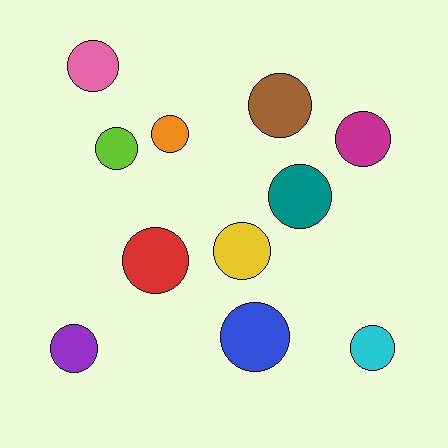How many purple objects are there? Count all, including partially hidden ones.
There is 1 purple object.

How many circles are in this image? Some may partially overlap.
There are 11 circles.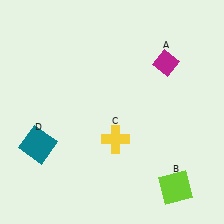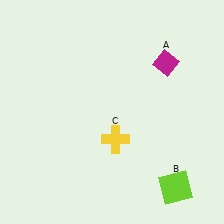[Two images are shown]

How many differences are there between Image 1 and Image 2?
There is 1 difference between the two images.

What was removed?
The teal square (D) was removed in Image 2.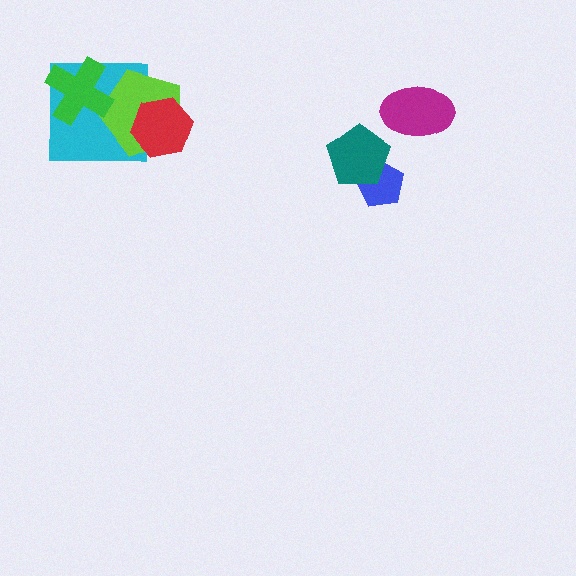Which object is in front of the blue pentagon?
The teal pentagon is in front of the blue pentagon.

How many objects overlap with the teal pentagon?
1 object overlaps with the teal pentagon.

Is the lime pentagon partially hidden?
Yes, it is partially covered by another shape.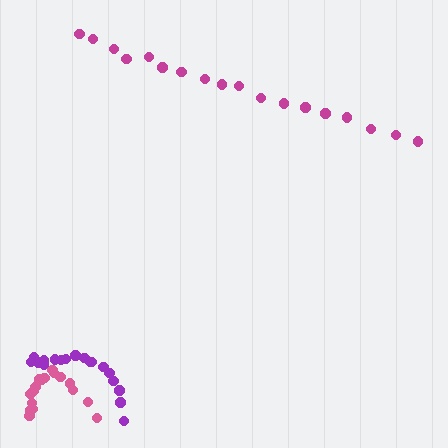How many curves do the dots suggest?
There are 3 distinct paths.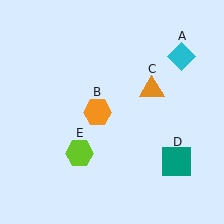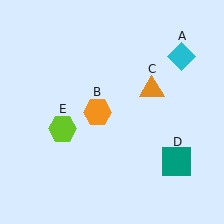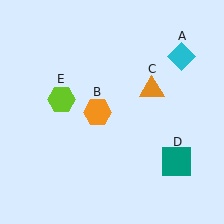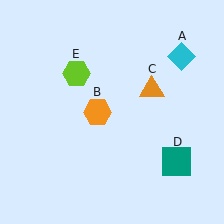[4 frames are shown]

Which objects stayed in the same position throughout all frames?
Cyan diamond (object A) and orange hexagon (object B) and orange triangle (object C) and teal square (object D) remained stationary.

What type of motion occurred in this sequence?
The lime hexagon (object E) rotated clockwise around the center of the scene.